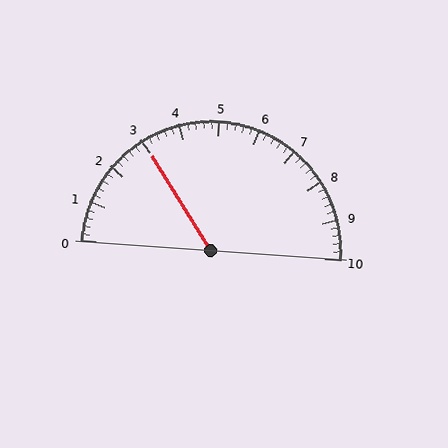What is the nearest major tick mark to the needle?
The nearest major tick mark is 3.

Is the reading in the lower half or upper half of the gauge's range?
The reading is in the lower half of the range (0 to 10).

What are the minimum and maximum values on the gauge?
The gauge ranges from 0 to 10.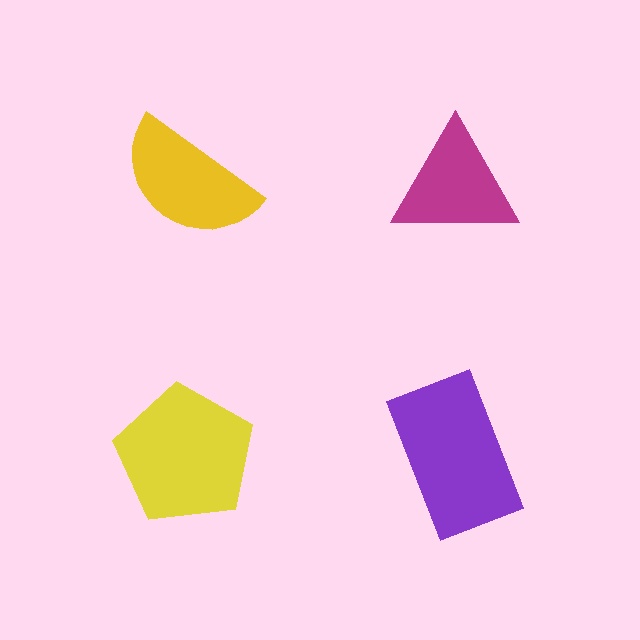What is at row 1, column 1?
A yellow semicircle.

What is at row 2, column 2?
A purple rectangle.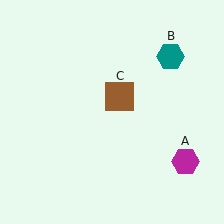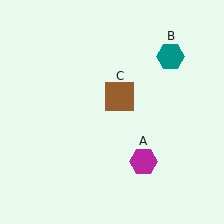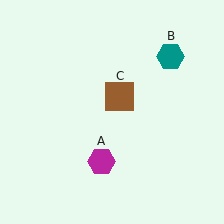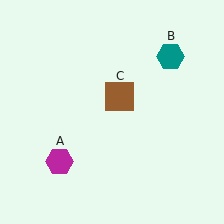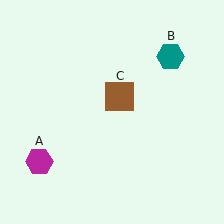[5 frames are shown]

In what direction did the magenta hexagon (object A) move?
The magenta hexagon (object A) moved left.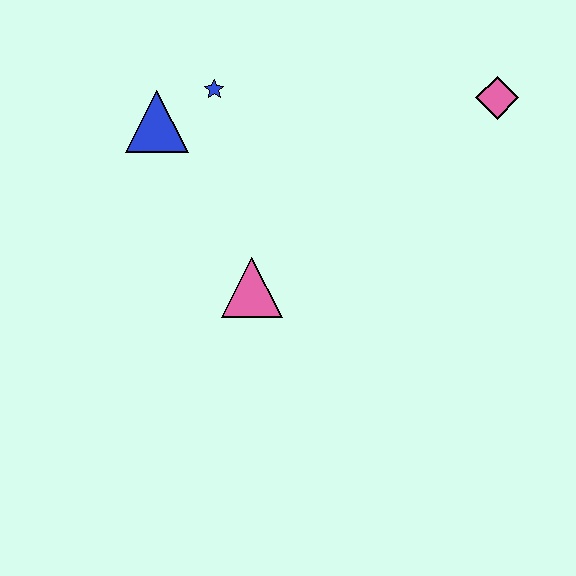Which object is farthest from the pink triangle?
The pink diamond is farthest from the pink triangle.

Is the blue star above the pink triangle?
Yes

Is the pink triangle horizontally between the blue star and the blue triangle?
No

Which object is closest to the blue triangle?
The blue star is closest to the blue triangle.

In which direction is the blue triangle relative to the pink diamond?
The blue triangle is to the left of the pink diamond.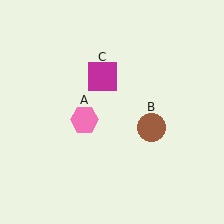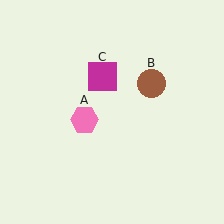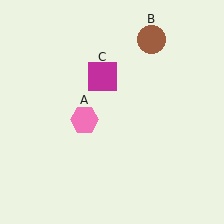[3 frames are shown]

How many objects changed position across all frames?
1 object changed position: brown circle (object B).